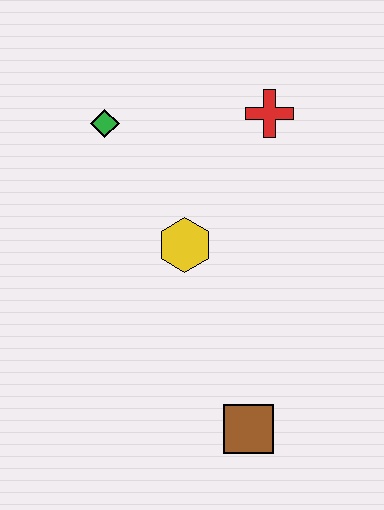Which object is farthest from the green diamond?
The brown square is farthest from the green diamond.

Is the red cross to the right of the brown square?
Yes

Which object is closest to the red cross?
The yellow hexagon is closest to the red cross.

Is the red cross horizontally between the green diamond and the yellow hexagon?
No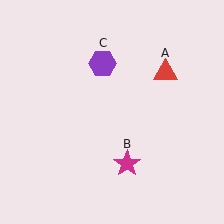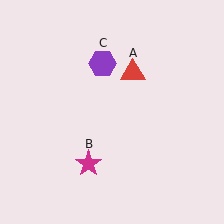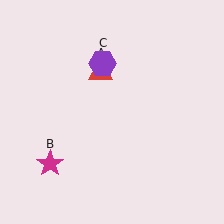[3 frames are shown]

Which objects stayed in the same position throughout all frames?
Purple hexagon (object C) remained stationary.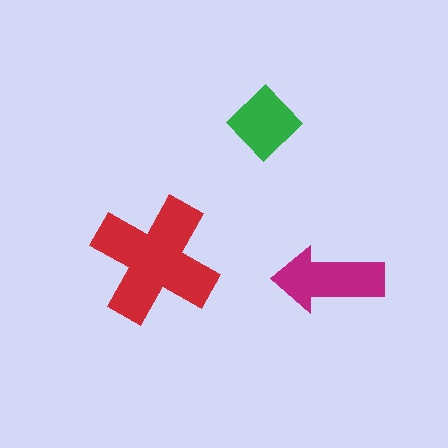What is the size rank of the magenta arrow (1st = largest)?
2nd.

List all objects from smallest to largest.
The green diamond, the magenta arrow, the red cross.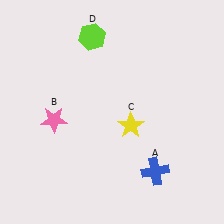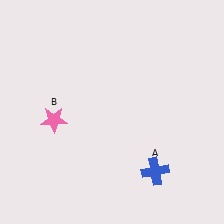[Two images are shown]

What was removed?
The lime hexagon (D), the yellow star (C) were removed in Image 2.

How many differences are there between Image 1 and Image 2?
There are 2 differences between the two images.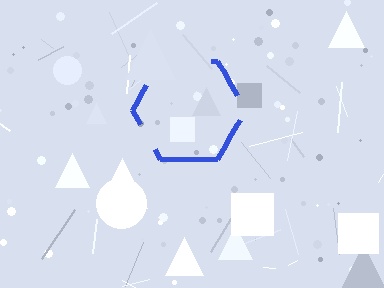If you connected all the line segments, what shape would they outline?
They would outline a hexagon.